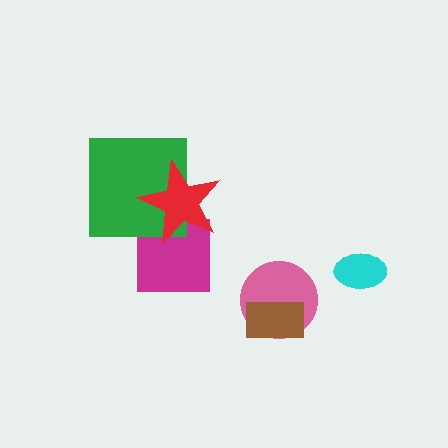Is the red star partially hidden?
No, no other shape covers it.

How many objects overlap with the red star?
2 objects overlap with the red star.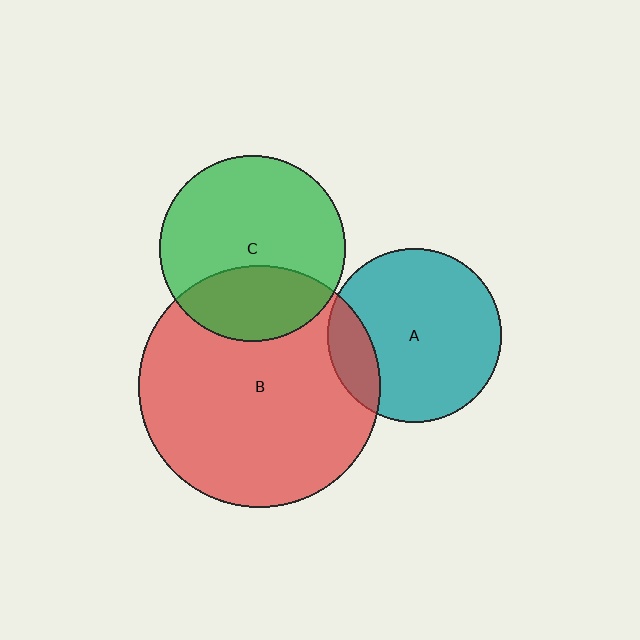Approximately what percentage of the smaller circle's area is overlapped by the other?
Approximately 30%.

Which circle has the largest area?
Circle B (red).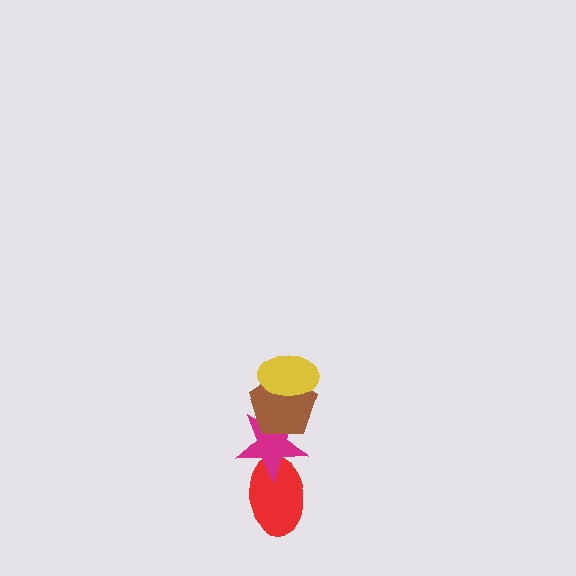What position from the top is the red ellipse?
The red ellipse is 4th from the top.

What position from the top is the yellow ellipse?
The yellow ellipse is 1st from the top.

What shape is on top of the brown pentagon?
The yellow ellipse is on top of the brown pentagon.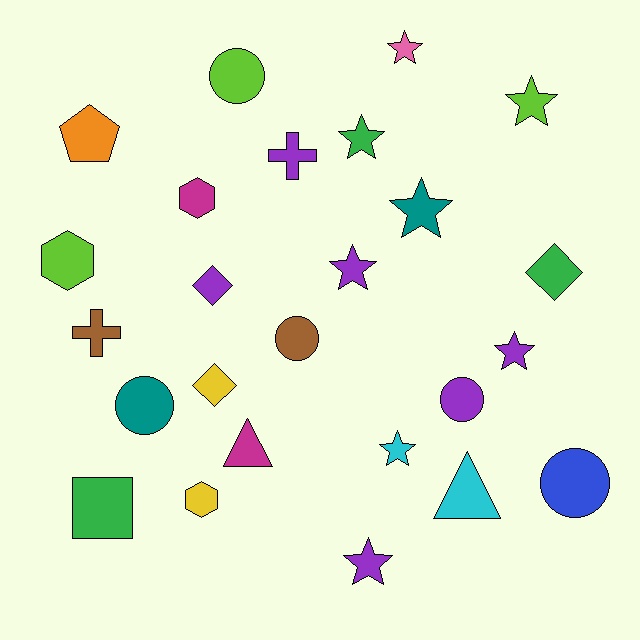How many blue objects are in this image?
There is 1 blue object.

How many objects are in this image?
There are 25 objects.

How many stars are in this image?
There are 8 stars.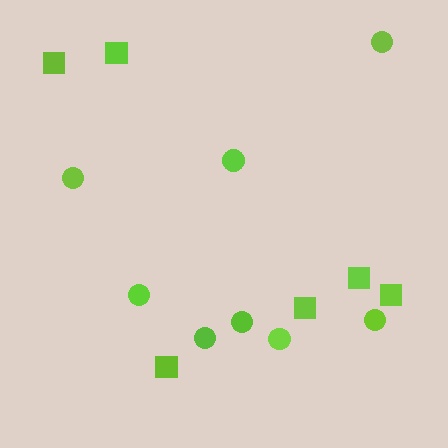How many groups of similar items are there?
There are 2 groups: one group of squares (6) and one group of circles (8).